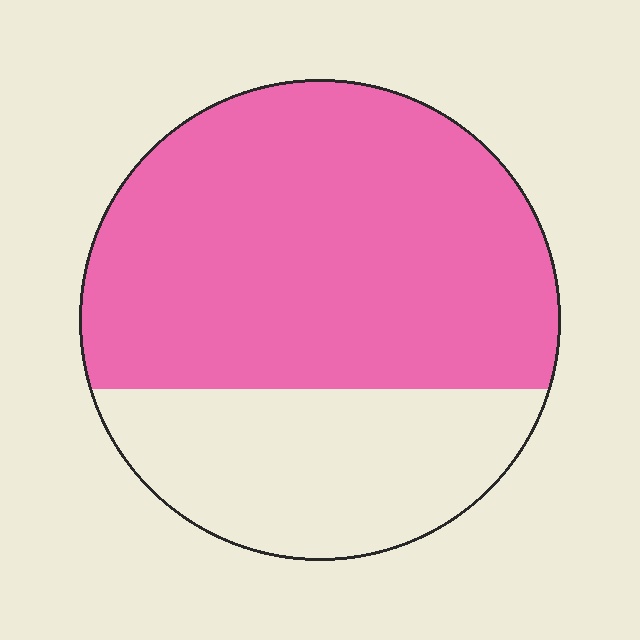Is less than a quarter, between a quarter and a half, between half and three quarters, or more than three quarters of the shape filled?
Between half and three quarters.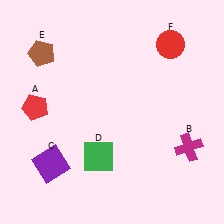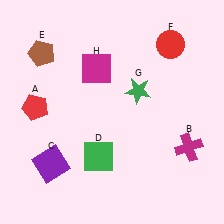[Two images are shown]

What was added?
A green star (G), a magenta square (H) were added in Image 2.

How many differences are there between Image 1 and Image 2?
There are 2 differences between the two images.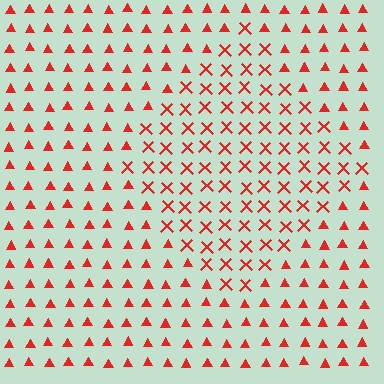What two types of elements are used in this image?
The image uses X marks inside the diamond region and triangles outside it.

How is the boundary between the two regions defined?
The boundary is defined by a change in element shape: X marks inside vs. triangles outside. All elements share the same color and spacing.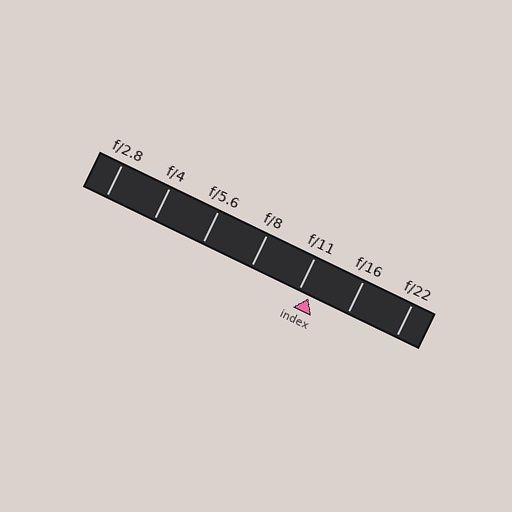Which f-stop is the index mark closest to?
The index mark is closest to f/11.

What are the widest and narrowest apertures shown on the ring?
The widest aperture shown is f/2.8 and the narrowest is f/22.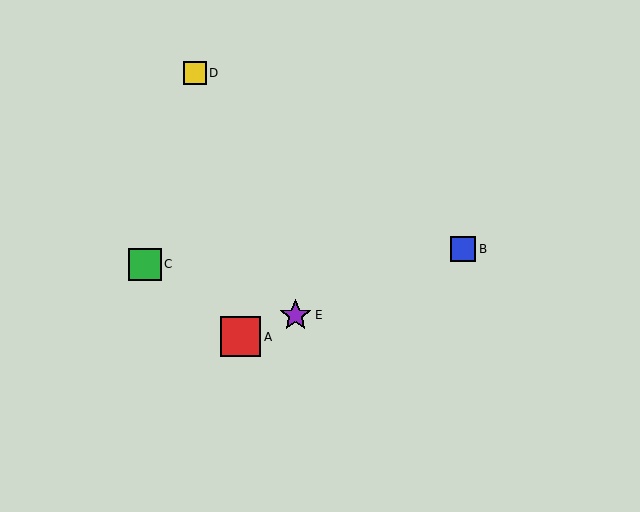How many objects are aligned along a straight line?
3 objects (A, B, E) are aligned along a straight line.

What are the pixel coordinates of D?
Object D is at (195, 73).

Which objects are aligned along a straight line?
Objects A, B, E are aligned along a straight line.